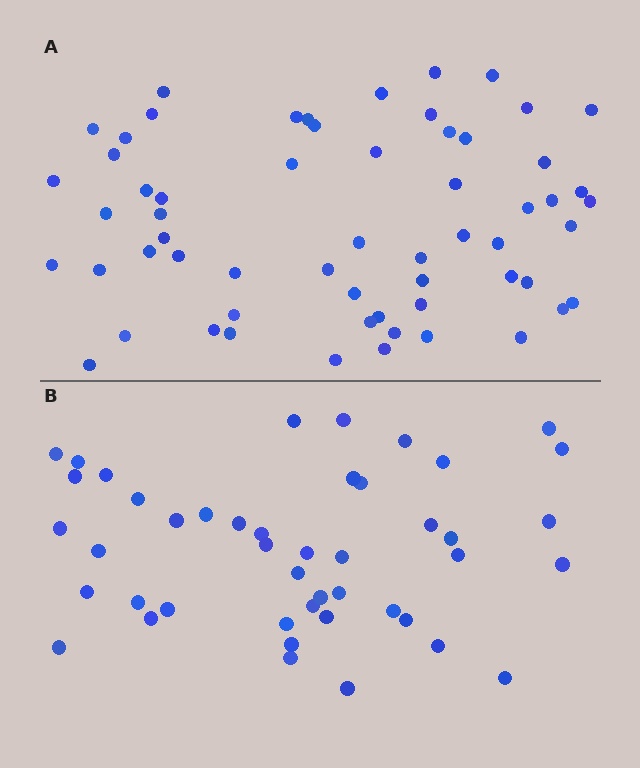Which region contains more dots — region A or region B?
Region A (the top region) has more dots.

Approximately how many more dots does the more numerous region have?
Region A has approximately 15 more dots than region B.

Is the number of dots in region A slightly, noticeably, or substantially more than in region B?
Region A has noticeably more, but not dramatically so. The ratio is roughly 1.3 to 1.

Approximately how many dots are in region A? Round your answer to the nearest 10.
About 60 dots.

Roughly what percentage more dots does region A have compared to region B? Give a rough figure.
About 35% more.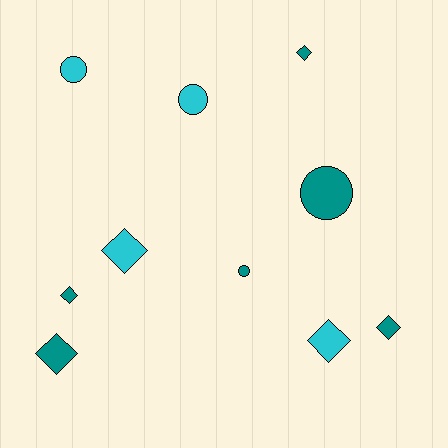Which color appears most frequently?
Teal, with 6 objects.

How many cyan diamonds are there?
There are 2 cyan diamonds.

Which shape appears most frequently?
Diamond, with 6 objects.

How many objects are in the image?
There are 10 objects.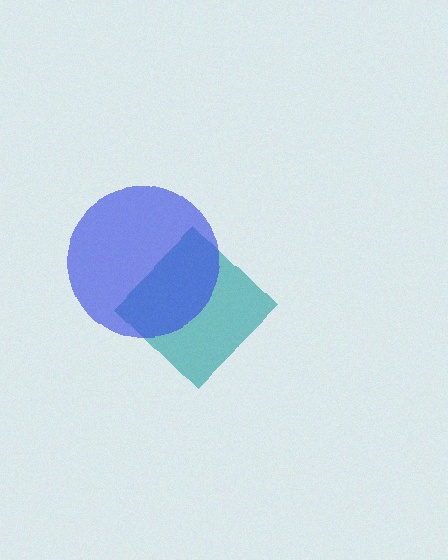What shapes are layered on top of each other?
The layered shapes are: a teal diamond, a blue circle.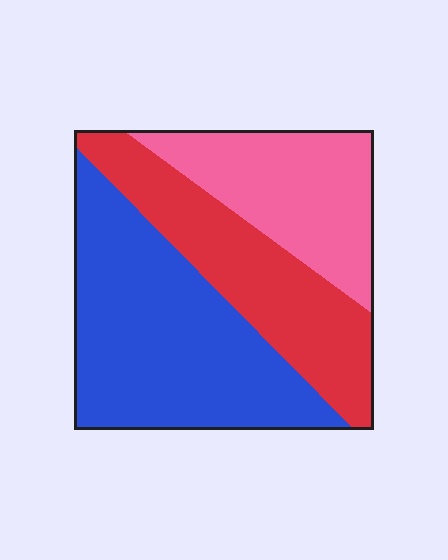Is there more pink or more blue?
Blue.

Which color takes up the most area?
Blue, at roughly 45%.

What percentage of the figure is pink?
Pink covers around 25% of the figure.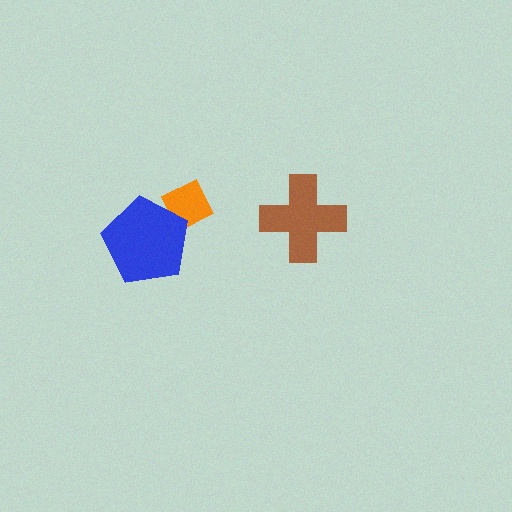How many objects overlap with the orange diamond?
1 object overlaps with the orange diamond.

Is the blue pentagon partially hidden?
No, no other shape covers it.